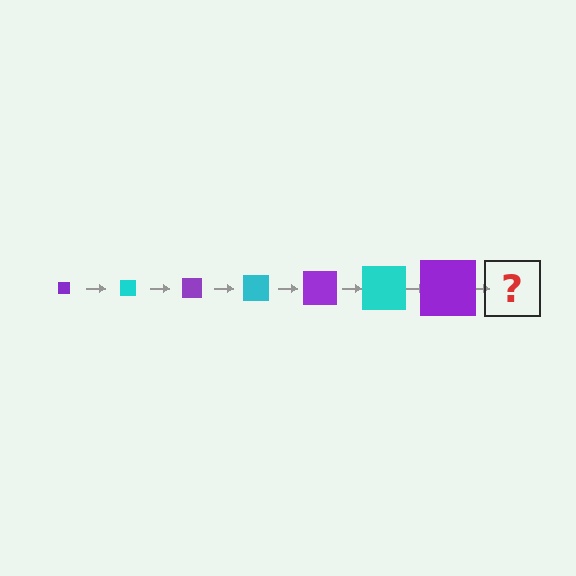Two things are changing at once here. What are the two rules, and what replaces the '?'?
The two rules are that the square grows larger each step and the color cycles through purple and cyan. The '?' should be a cyan square, larger than the previous one.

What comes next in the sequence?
The next element should be a cyan square, larger than the previous one.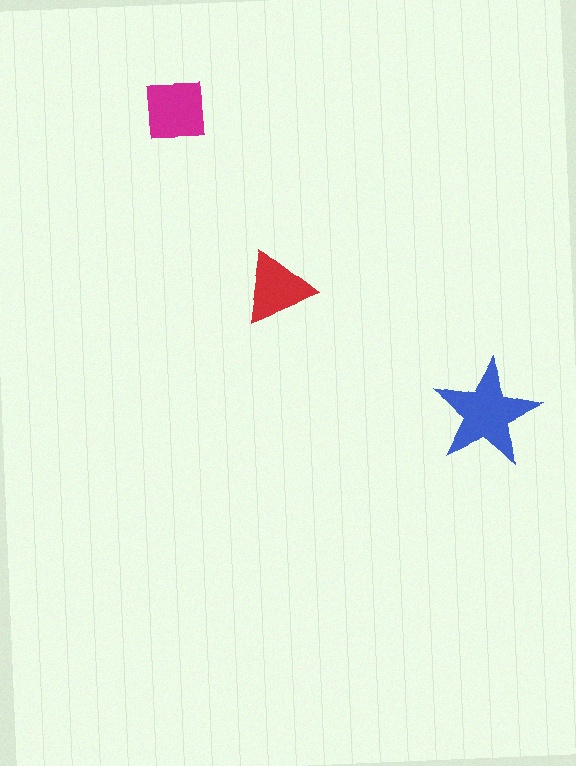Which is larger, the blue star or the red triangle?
The blue star.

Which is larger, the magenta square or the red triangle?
The magenta square.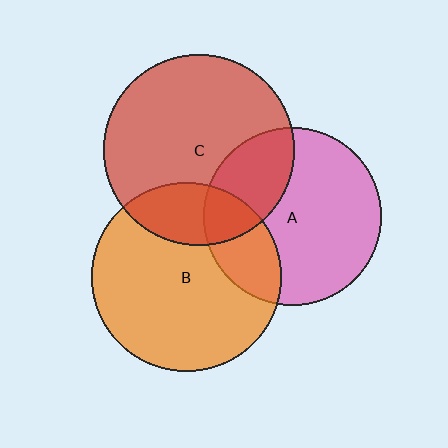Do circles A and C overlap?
Yes.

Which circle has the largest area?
Circle C (red).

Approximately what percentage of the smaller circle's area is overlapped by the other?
Approximately 30%.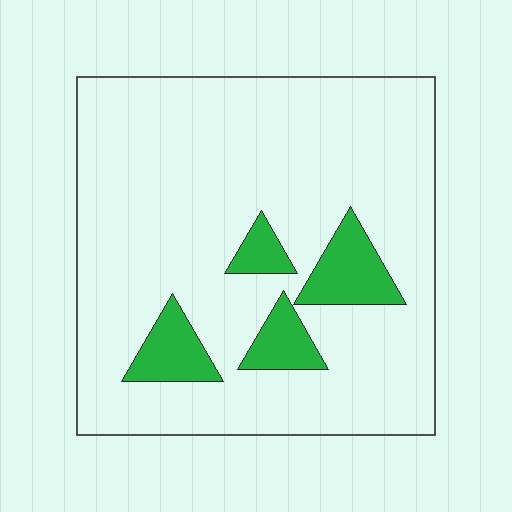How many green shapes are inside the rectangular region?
4.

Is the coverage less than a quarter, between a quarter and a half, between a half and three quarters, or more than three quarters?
Less than a quarter.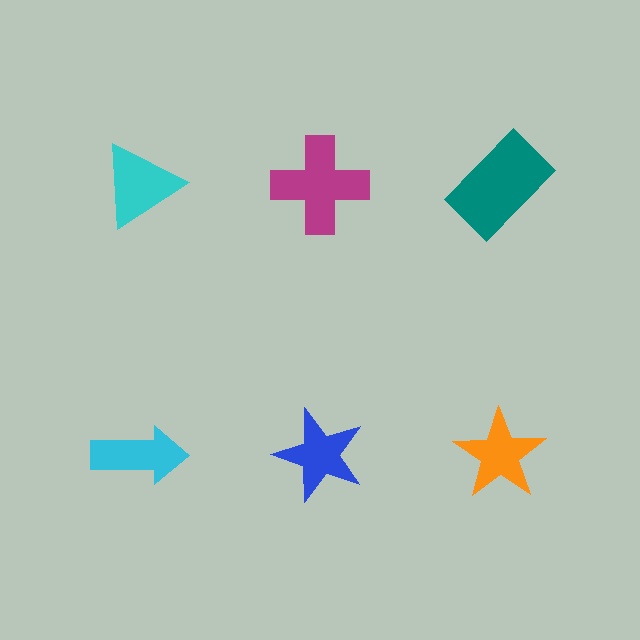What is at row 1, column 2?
A magenta cross.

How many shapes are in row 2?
3 shapes.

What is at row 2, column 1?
A cyan arrow.